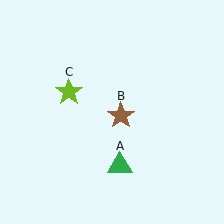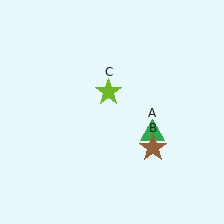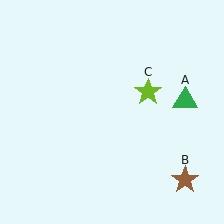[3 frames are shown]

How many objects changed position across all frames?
3 objects changed position: green triangle (object A), brown star (object B), lime star (object C).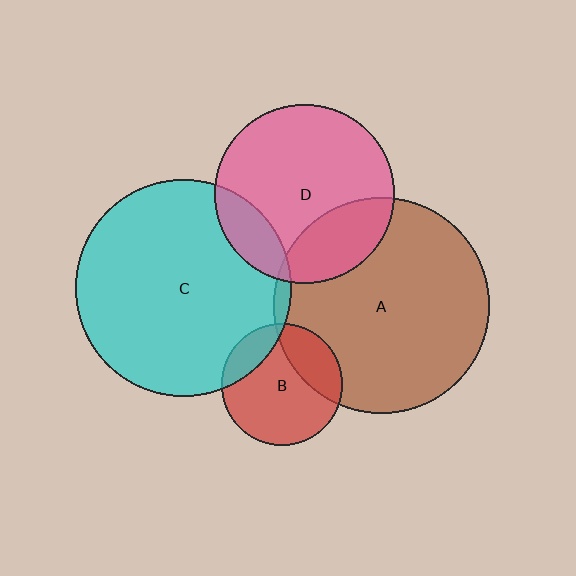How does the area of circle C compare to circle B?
Approximately 3.2 times.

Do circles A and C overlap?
Yes.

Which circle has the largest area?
Circle C (cyan).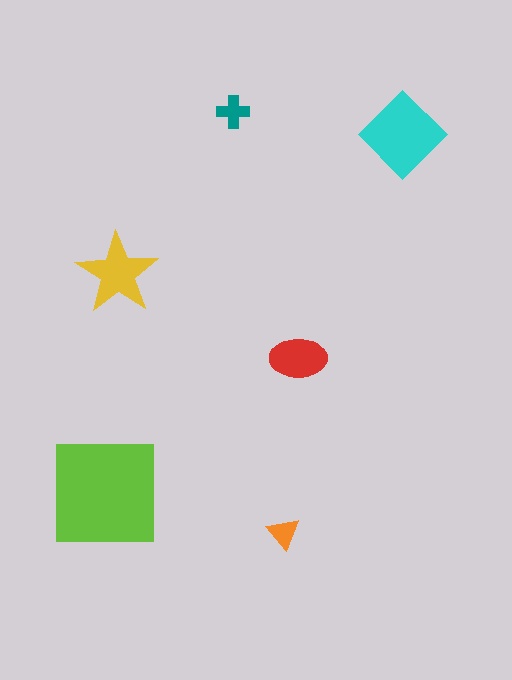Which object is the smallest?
The orange triangle.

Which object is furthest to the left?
The lime square is leftmost.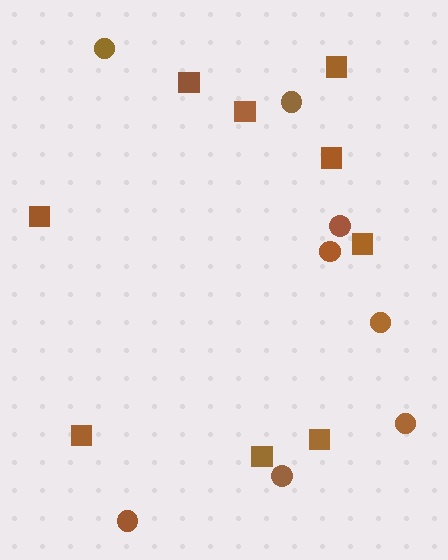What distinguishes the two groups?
There are 2 groups: one group of squares (9) and one group of circles (8).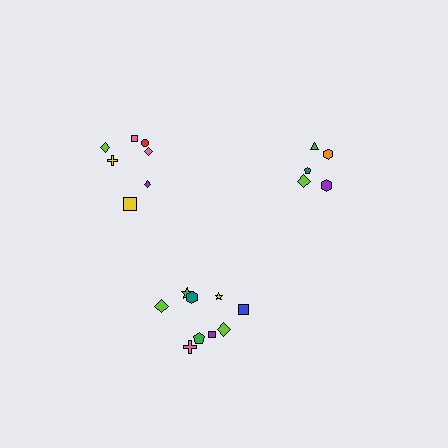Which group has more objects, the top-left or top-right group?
The top-left group.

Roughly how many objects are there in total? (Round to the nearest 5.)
Roughly 20 objects in total.